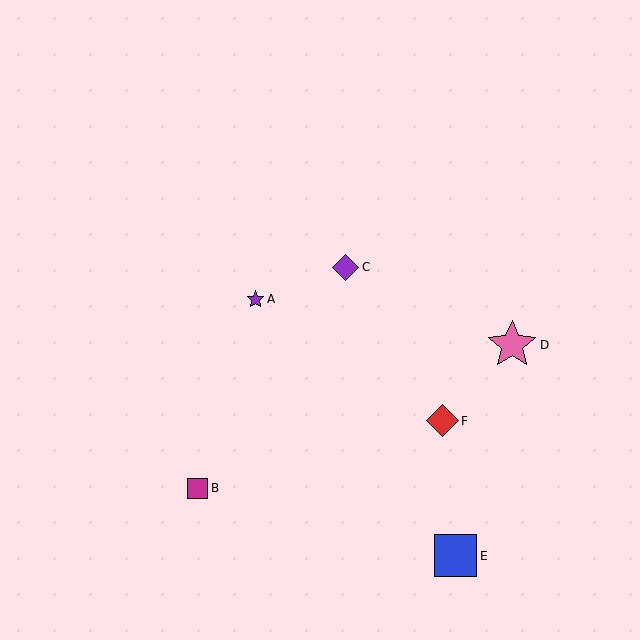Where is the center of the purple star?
The center of the purple star is at (256, 299).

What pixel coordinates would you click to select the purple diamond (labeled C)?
Click at (346, 268) to select the purple diamond C.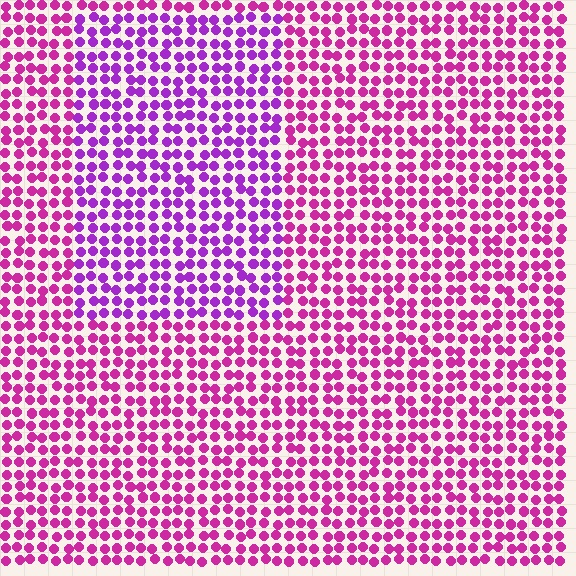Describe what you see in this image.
The image is filled with small magenta elements in a uniform arrangement. A rectangle-shaped region is visible where the elements are tinted to a slightly different hue, forming a subtle color boundary.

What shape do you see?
I see a rectangle.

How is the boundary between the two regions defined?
The boundary is defined purely by a slight shift in hue (about 31 degrees). Spacing, size, and orientation are identical on both sides.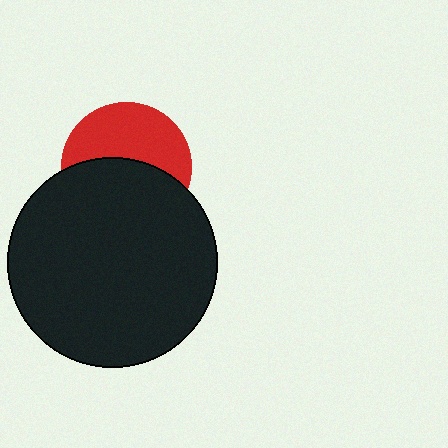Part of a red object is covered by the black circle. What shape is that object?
It is a circle.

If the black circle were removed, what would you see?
You would see the complete red circle.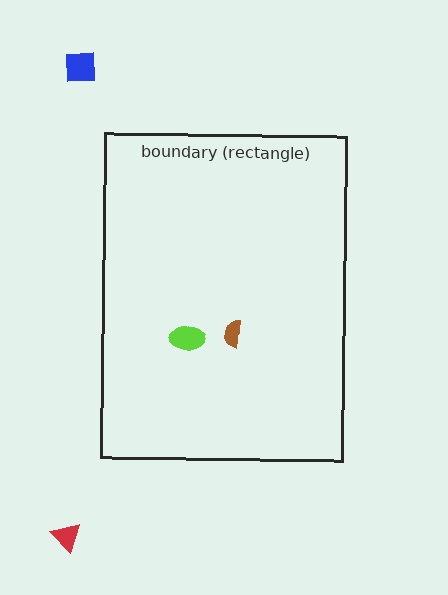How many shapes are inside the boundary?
2 inside, 2 outside.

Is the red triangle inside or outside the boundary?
Outside.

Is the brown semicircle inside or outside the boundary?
Inside.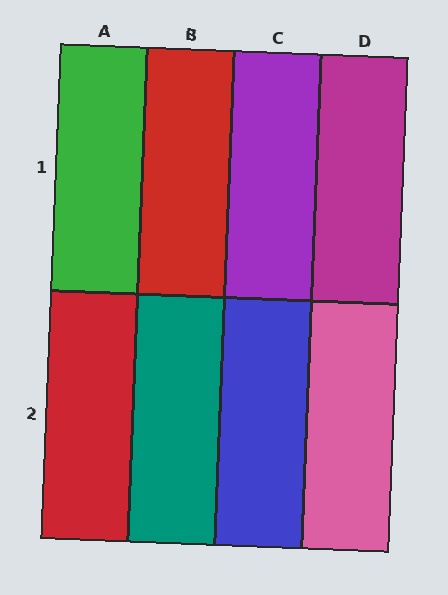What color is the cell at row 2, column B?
Teal.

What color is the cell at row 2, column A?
Red.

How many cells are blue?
1 cell is blue.